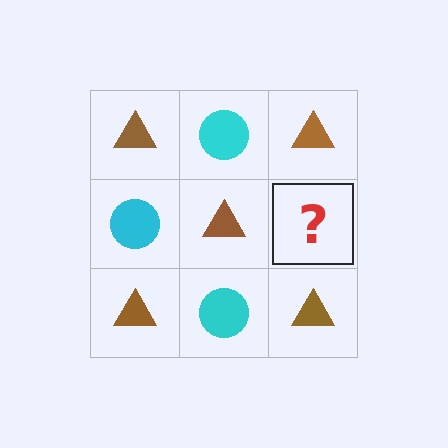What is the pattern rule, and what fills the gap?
The rule is that it alternates brown triangle and cyan circle in a checkerboard pattern. The gap should be filled with a cyan circle.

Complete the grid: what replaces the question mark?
The question mark should be replaced with a cyan circle.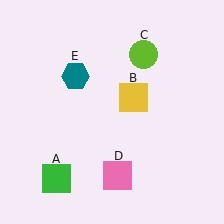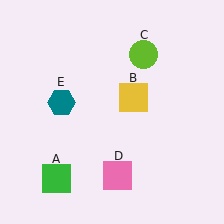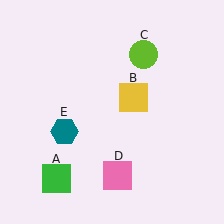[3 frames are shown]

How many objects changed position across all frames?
1 object changed position: teal hexagon (object E).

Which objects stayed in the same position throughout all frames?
Green square (object A) and yellow square (object B) and lime circle (object C) and pink square (object D) remained stationary.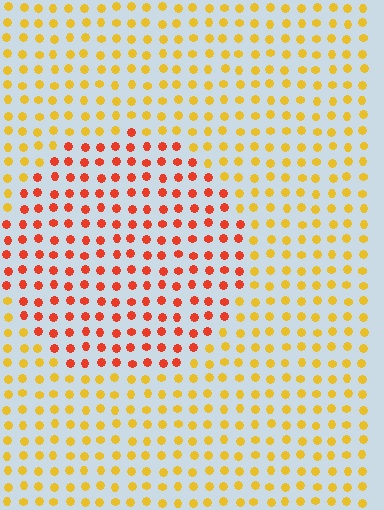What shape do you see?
I see a circle.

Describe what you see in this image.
The image is filled with small yellow elements in a uniform arrangement. A circle-shaped region is visible where the elements are tinted to a slightly different hue, forming a subtle color boundary.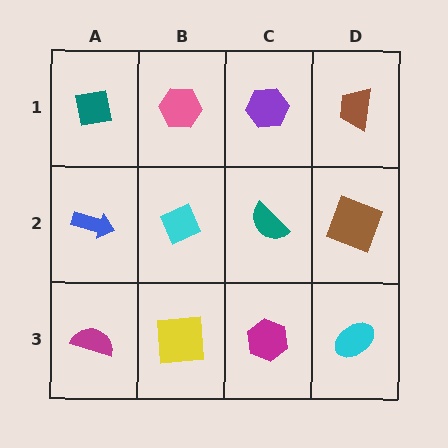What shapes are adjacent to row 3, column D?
A brown square (row 2, column D), a magenta hexagon (row 3, column C).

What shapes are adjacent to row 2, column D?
A brown trapezoid (row 1, column D), a cyan ellipse (row 3, column D), a teal semicircle (row 2, column C).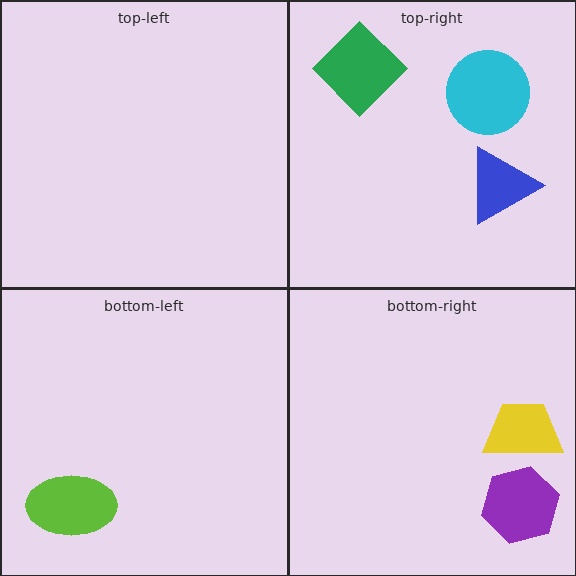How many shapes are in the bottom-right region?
2.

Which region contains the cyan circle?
The top-right region.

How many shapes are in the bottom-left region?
1.